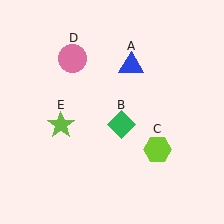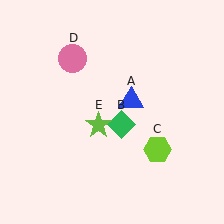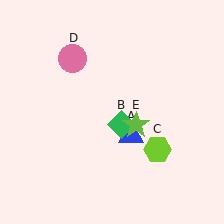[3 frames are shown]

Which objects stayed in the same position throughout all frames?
Green diamond (object B) and lime hexagon (object C) and pink circle (object D) remained stationary.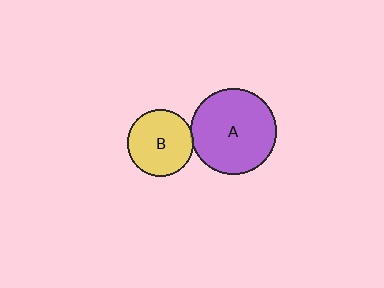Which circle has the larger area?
Circle A (purple).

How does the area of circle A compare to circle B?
Approximately 1.7 times.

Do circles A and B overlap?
Yes.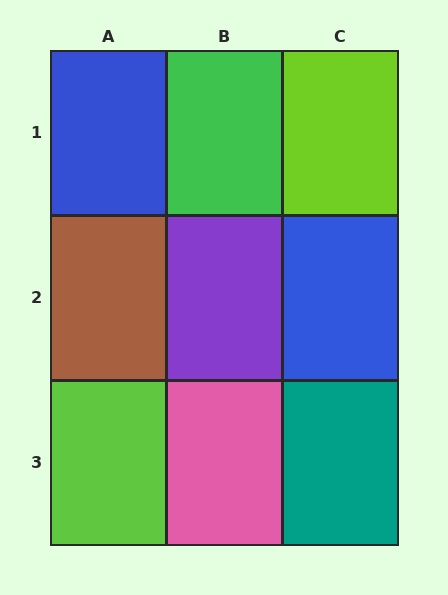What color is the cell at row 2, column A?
Brown.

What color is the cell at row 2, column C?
Blue.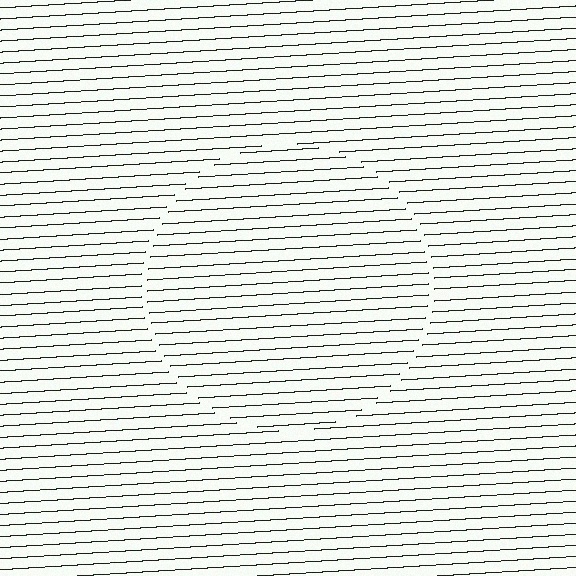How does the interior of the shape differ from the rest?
The interior of the shape contains the same grating, shifted by half a period — the contour is defined by the phase discontinuity where line-ends from the inner and outer gratings abut.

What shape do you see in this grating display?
An illusory circle. The interior of the shape contains the same grating, shifted by half a period — the contour is defined by the phase discontinuity where line-ends from the inner and outer gratings abut.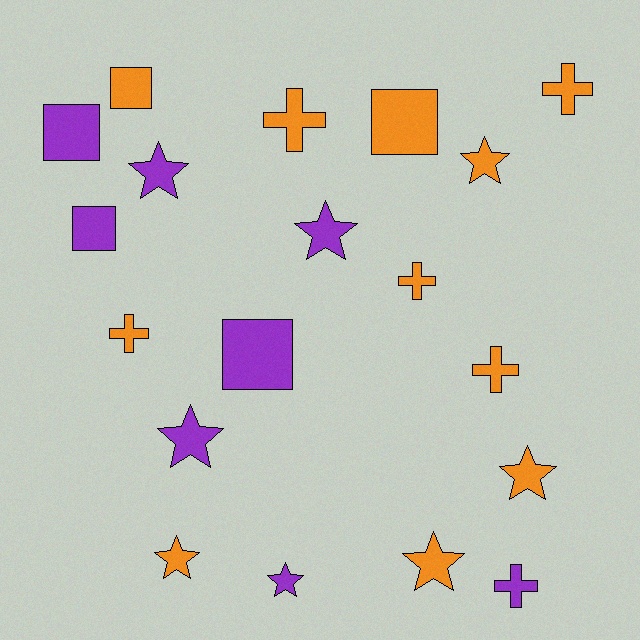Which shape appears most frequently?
Star, with 8 objects.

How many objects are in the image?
There are 19 objects.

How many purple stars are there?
There are 4 purple stars.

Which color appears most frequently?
Orange, with 11 objects.